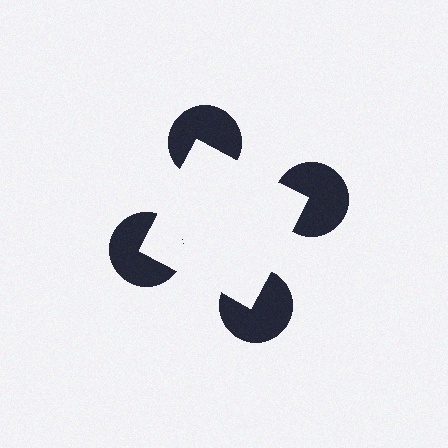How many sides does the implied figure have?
4 sides.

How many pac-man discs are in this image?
There are 4 — one at each vertex of the illusory square.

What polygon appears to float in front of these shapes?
An illusory square — its edges are inferred from the aligned wedge cuts in the pac-man discs, not physically drawn.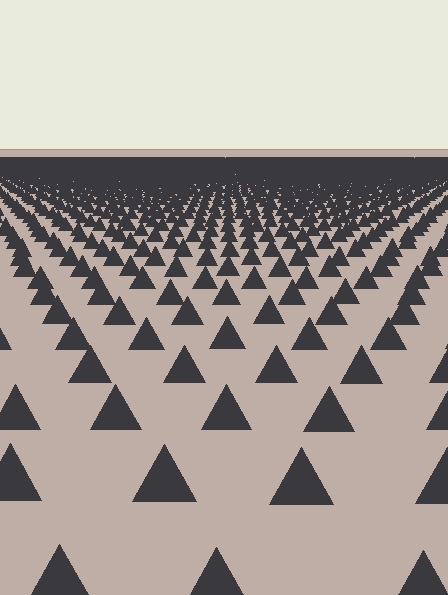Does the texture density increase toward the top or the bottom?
Density increases toward the top.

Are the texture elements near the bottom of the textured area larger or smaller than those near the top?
Larger. Near the bottom, elements are closer to the viewer and appear at a bigger on-screen size.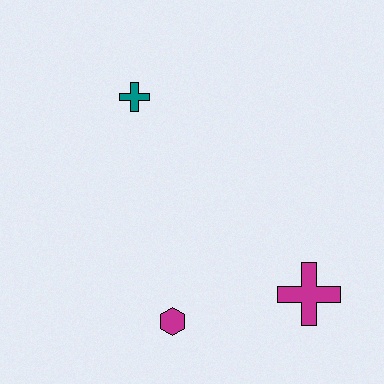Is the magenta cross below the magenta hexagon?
No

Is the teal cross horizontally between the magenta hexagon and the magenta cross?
No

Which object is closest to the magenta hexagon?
The magenta cross is closest to the magenta hexagon.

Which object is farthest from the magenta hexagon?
The teal cross is farthest from the magenta hexagon.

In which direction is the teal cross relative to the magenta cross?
The teal cross is above the magenta cross.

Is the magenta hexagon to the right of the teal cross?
Yes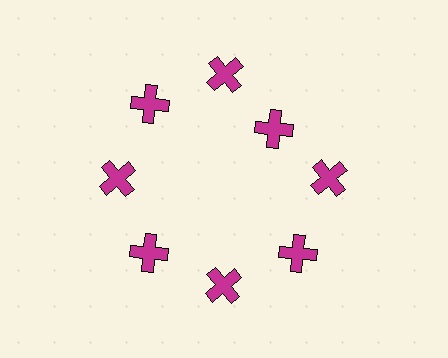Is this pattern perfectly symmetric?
No. The 8 magenta crosses are arranged in a ring, but one element near the 2 o'clock position is pulled inward toward the center, breaking the 8-fold rotational symmetry.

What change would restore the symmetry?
The symmetry would be restored by moving it outward, back onto the ring so that all 8 crosses sit at equal angles and equal distance from the center.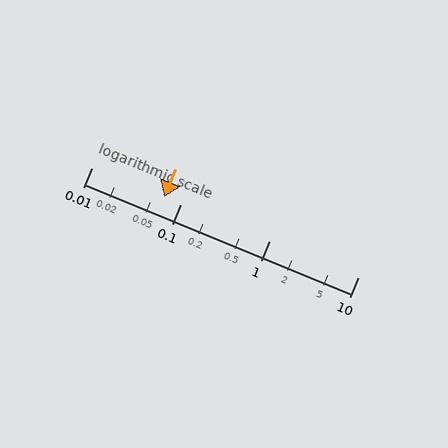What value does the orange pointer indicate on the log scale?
The pointer indicates approximately 0.065.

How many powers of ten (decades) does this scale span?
The scale spans 3 decades, from 0.01 to 10.